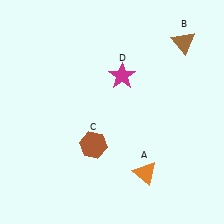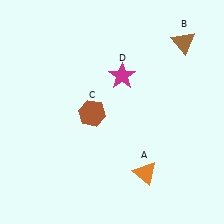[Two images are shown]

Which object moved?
The brown hexagon (C) moved up.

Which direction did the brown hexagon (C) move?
The brown hexagon (C) moved up.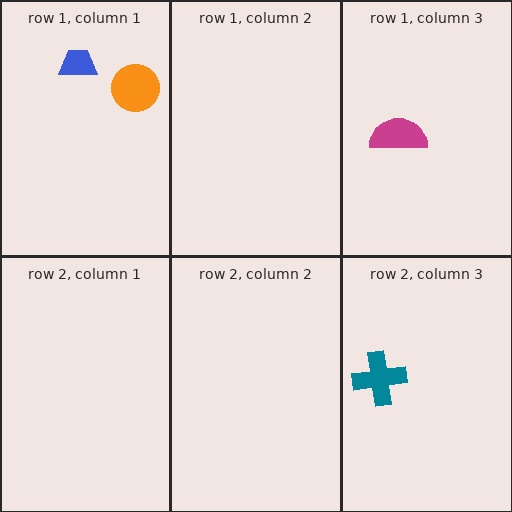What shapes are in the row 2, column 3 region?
The teal cross.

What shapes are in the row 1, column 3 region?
The magenta semicircle.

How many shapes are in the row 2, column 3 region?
1.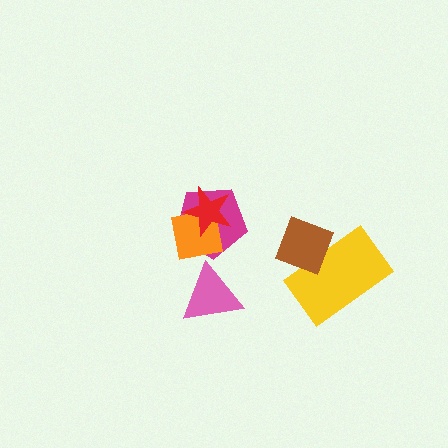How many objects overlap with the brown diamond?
1 object overlaps with the brown diamond.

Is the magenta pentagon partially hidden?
Yes, it is partially covered by another shape.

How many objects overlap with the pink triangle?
0 objects overlap with the pink triangle.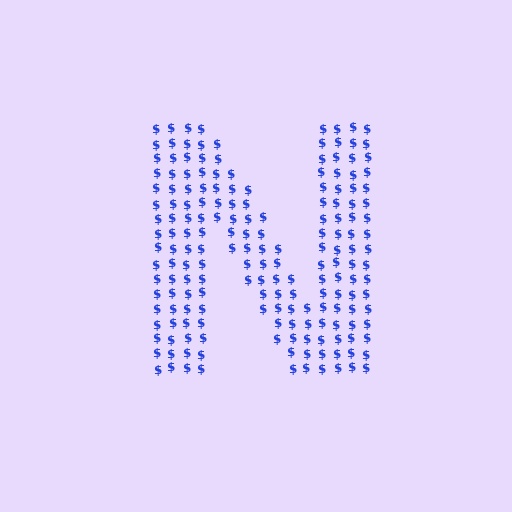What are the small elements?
The small elements are dollar signs.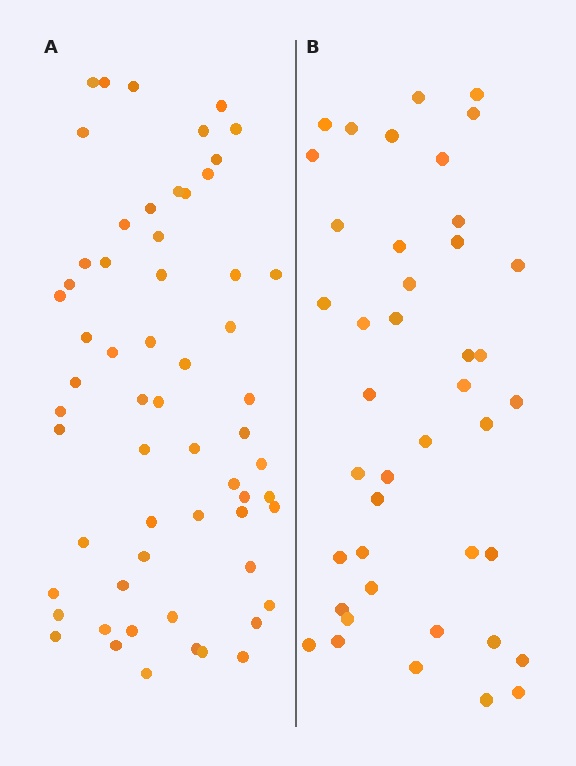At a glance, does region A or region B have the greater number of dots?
Region A (the left region) has more dots.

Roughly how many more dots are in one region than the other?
Region A has approximately 20 more dots than region B.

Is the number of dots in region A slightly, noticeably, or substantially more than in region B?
Region A has noticeably more, but not dramatically so. The ratio is roughly 1.4 to 1.